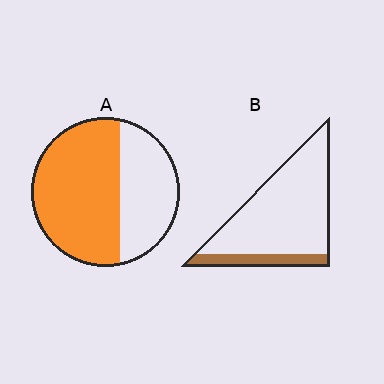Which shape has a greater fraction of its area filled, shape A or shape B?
Shape A.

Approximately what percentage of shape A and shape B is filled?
A is approximately 60% and B is approximately 15%.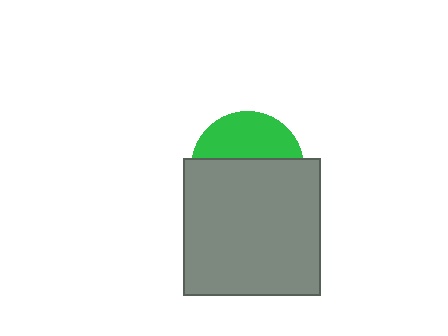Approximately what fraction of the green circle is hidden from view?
Roughly 61% of the green circle is hidden behind the gray square.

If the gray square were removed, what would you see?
You would see the complete green circle.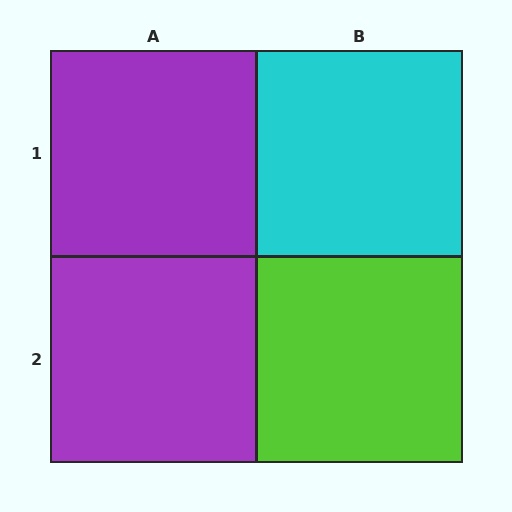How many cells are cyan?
1 cell is cyan.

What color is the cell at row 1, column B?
Cyan.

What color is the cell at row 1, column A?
Purple.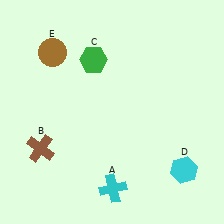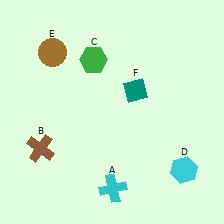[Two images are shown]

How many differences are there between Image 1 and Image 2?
There is 1 difference between the two images.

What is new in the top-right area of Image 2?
A teal diamond (F) was added in the top-right area of Image 2.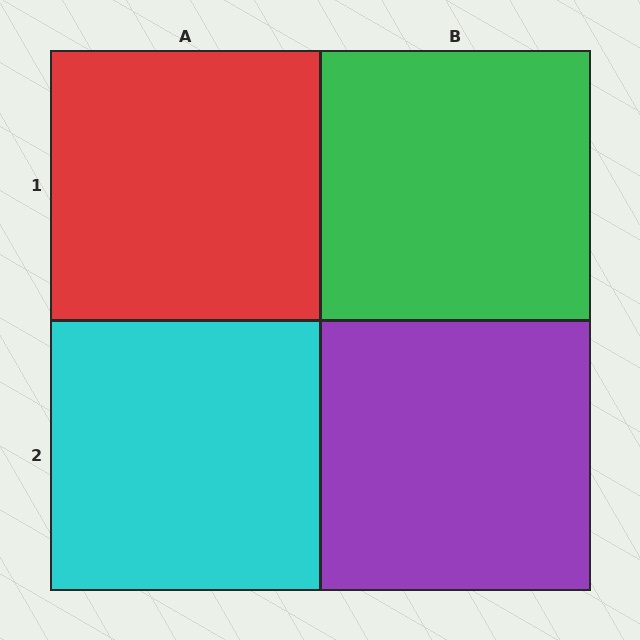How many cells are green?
1 cell is green.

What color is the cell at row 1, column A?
Red.